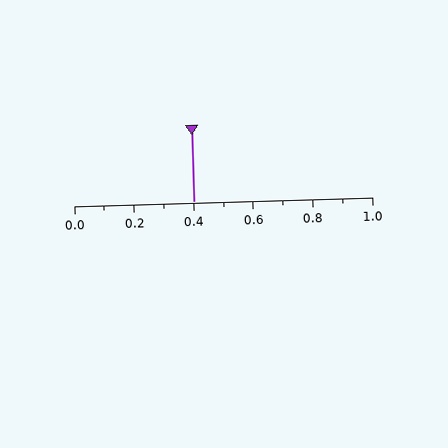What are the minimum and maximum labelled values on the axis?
The axis runs from 0.0 to 1.0.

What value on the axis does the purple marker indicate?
The marker indicates approximately 0.4.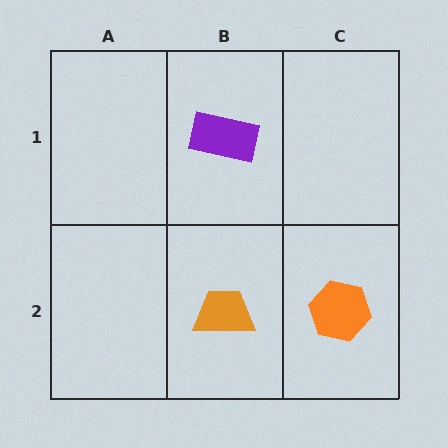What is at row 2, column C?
An orange hexagon.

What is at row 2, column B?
An orange trapezoid.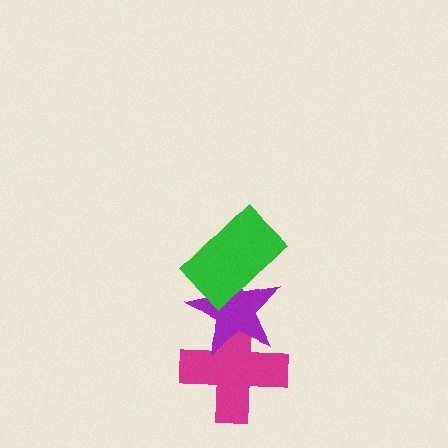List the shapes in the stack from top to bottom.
From top to bottom: the green rectangle, the purple star, the magenta cross.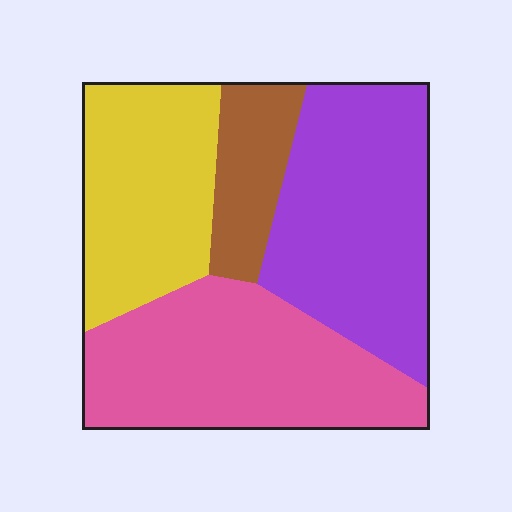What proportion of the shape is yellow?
Yellow covers around 25% of the shape.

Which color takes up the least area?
Brown, at roughly 10%.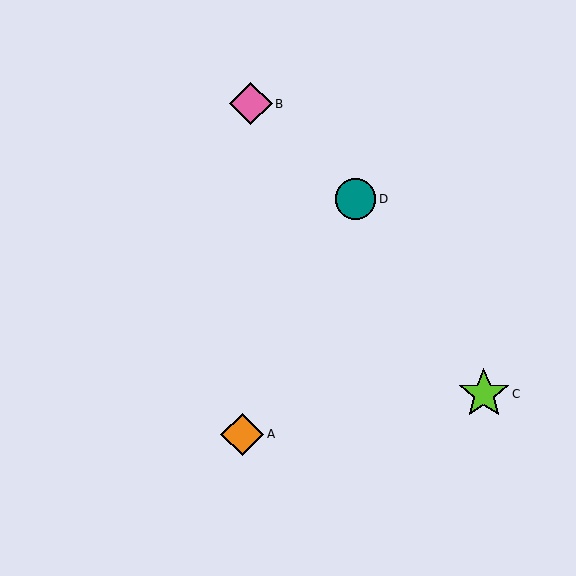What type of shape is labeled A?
Shape A is an orange diamond.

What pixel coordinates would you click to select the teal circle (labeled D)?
Click at (356, 199) to select the teal circle D.